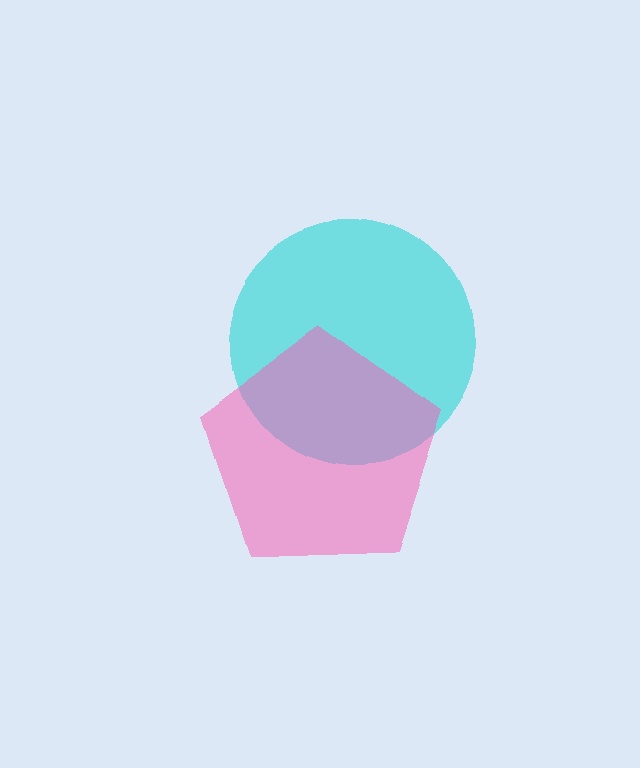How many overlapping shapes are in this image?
There are 2 overlapping shapes in the image.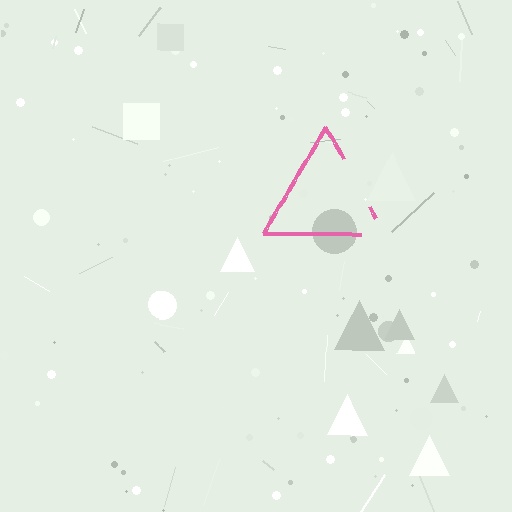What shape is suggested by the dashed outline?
The dashed outline suggests a triangle.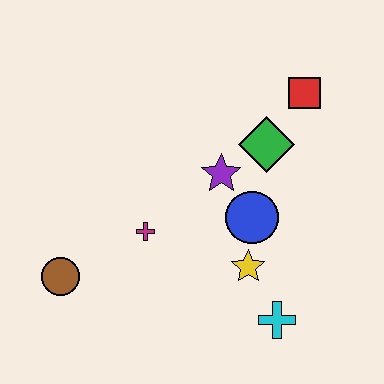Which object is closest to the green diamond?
The purple star is closest to the green diamond.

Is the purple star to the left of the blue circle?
Yes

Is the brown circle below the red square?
Yes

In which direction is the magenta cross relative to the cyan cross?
The magenta cross is to the left of the cyan cross.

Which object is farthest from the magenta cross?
The red square is farthest from the magenta cross.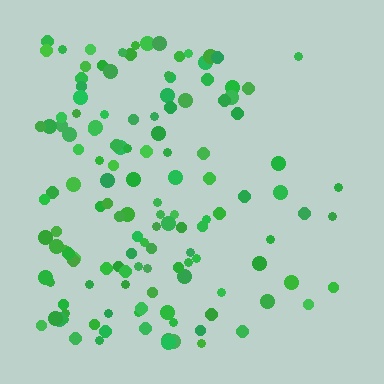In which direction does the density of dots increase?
From right to left, with the left side densest.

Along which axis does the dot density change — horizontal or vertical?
Horizontal.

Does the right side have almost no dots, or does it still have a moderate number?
Still a moderate number, just noticeably fewer than the left.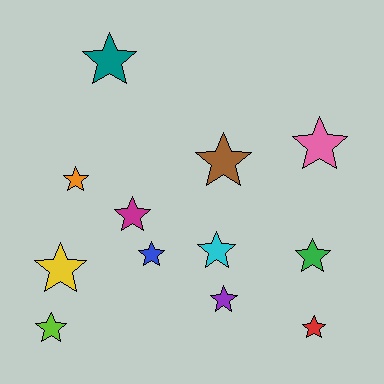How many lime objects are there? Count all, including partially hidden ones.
There is 1 lime object.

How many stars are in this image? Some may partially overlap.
There are 12 stars.